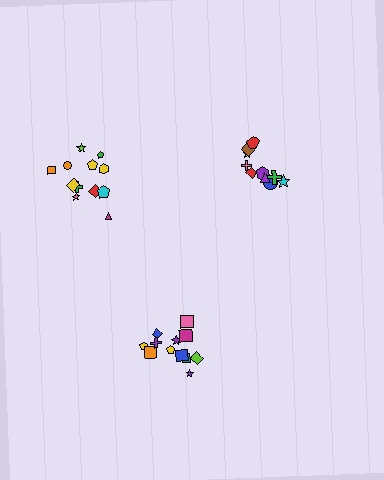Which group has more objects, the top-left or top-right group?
The top-left group.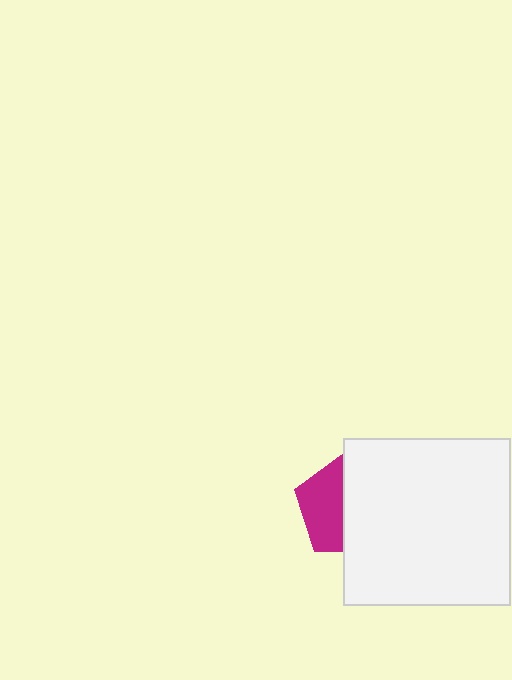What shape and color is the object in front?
The object in front is a white square.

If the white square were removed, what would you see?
You would see the complete magenta pentagon.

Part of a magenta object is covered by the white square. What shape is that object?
It is a pentagon.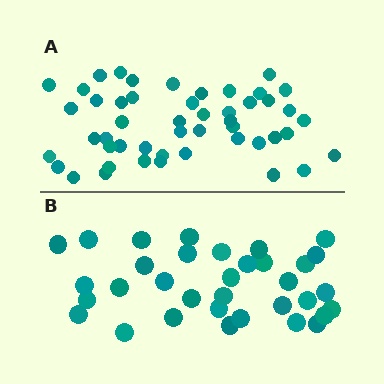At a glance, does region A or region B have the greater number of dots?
Region A (the top region) has more dots.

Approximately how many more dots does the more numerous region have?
Region A has approximately 15 more dots than region B.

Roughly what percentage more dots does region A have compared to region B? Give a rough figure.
About 45% more.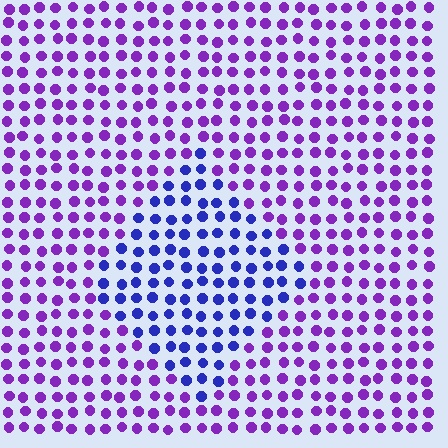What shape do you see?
I see a diamond.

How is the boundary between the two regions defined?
The boundary is defined purely by a slight shift in hue (about 42 degrees). Spacing, size, and orientation are identical on both sides.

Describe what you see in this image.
The image is filled with small purple elements in a uniform arrangement. A diamond-shaped region is visible where the elements are tinted to a slightly different hue, forming a subtle color boundary.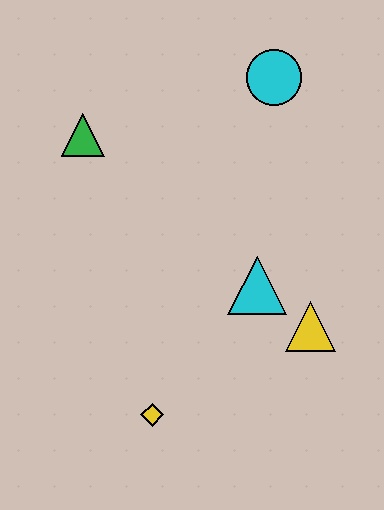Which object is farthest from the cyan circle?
The yellow diamond is farthest from the cyan circle.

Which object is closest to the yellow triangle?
The cyan triangle is closest to the yellow triangle.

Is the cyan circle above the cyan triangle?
Yes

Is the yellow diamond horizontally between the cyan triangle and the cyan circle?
No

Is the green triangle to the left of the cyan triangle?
Yes